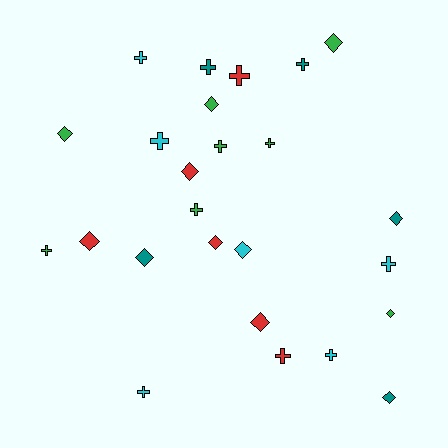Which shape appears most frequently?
Cross, with 13 objects.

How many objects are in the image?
There are 25 objects.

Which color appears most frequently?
Green, with 8 objects.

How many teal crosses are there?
There are 2 teal crosses.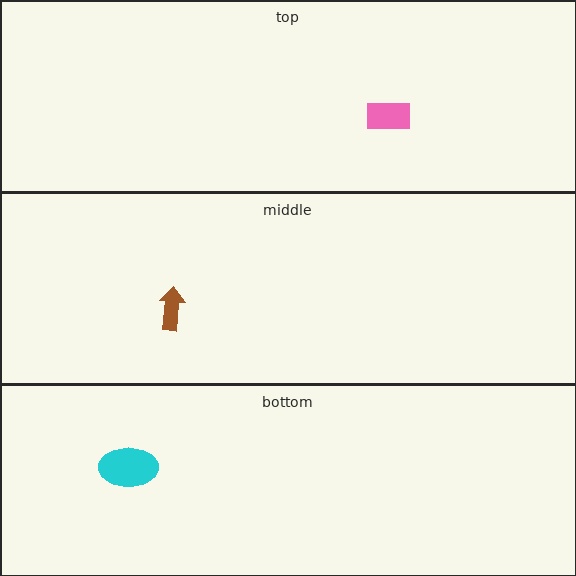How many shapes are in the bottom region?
1.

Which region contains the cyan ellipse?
The bottom region.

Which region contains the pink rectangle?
The top region.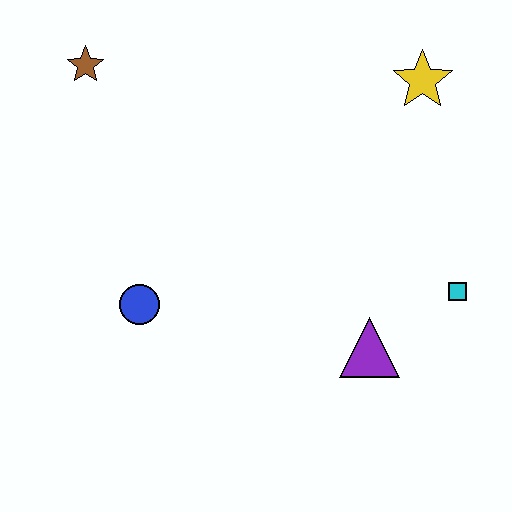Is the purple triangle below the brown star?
Yes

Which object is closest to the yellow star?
The cyan square is closest to the yellow star.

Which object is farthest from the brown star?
The cyan square is farthest from the brown star.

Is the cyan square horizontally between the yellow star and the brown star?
No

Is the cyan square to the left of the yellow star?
No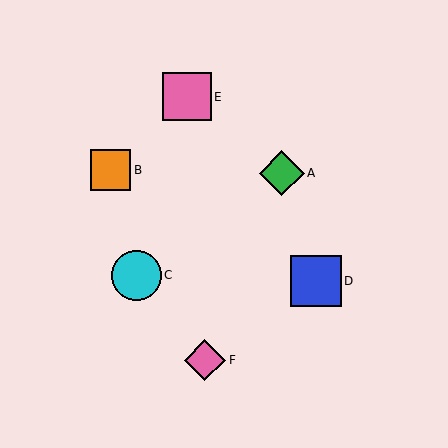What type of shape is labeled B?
Shape B is an orange square.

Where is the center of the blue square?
The center of the blue square is at (316, 281).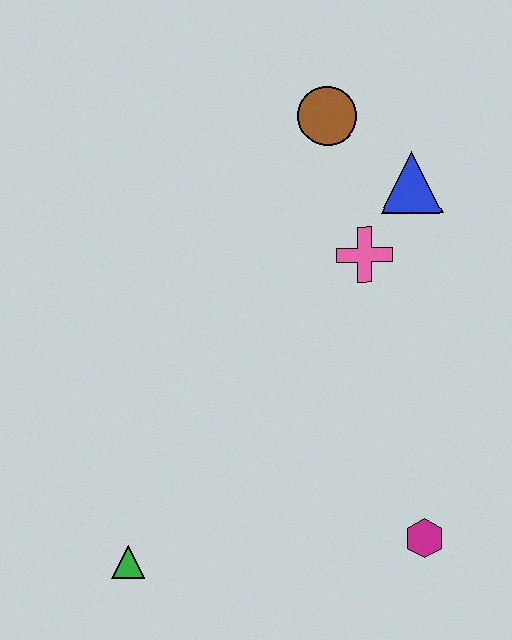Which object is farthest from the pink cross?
The green triangle is farthest from the pink cross.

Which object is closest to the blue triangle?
The pink cross is closest to the blue triangle.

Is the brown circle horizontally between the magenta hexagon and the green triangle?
Yes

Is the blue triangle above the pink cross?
Yes